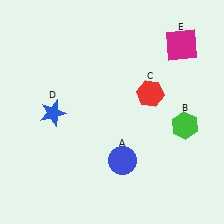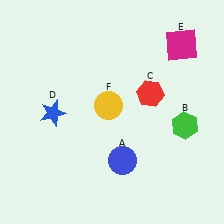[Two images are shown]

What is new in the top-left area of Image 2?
A yellow circle (F) was added in the top-left area of Image 2.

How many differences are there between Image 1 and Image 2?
There is 1 difference between the two images.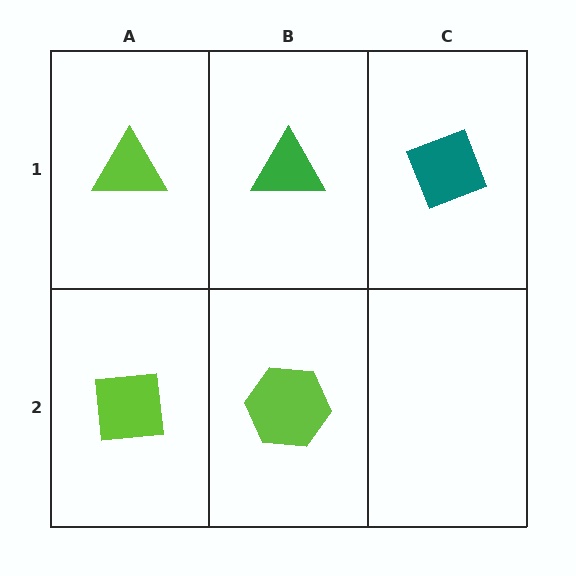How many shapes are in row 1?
3 shapes.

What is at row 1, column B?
A green triangle.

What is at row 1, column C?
A teal diamond.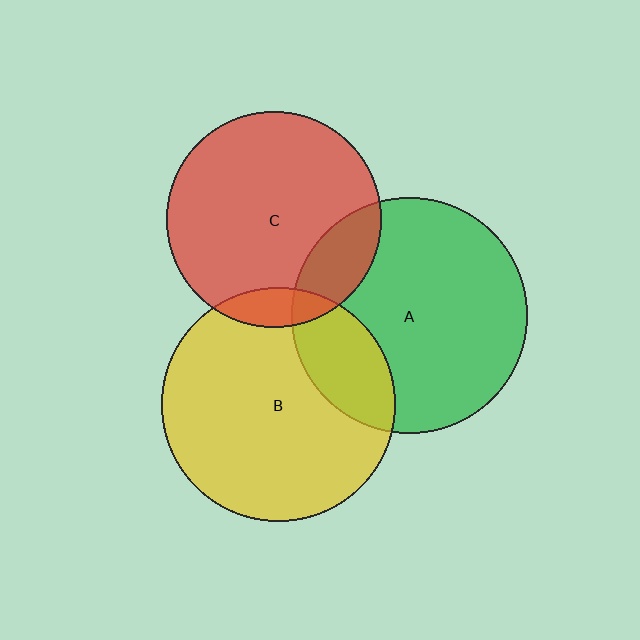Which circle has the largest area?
Circle A (green).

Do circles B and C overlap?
Yes.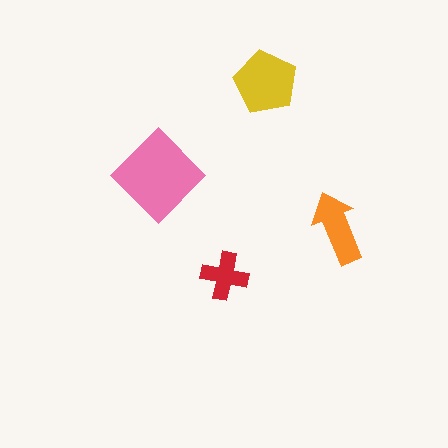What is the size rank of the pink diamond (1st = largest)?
1st.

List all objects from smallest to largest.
The red cross, the orange arrow, the yellow pentagon, the pink diamond.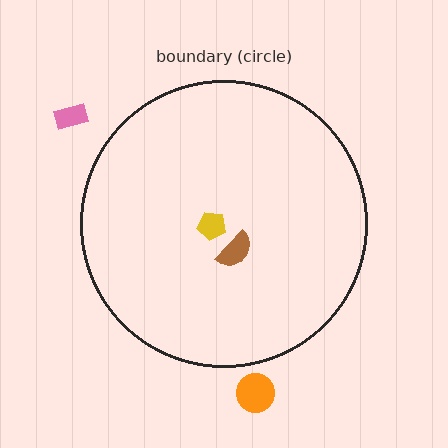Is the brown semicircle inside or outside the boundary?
Inside.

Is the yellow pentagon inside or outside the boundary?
Inside.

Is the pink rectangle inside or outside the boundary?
Outside.